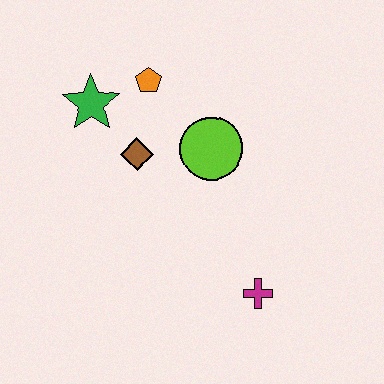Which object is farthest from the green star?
The magenta cross is farthest from the green star.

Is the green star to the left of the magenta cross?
Yes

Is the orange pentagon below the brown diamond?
No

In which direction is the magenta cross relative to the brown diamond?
The magenta cross is below the brown diamond.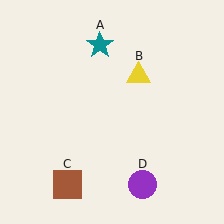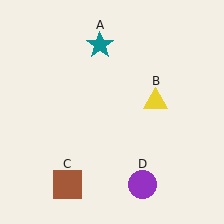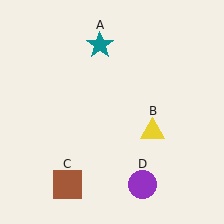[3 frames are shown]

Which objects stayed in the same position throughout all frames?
Teal star (object A) and brown square (object C) and purple circle (object D) remained stationary.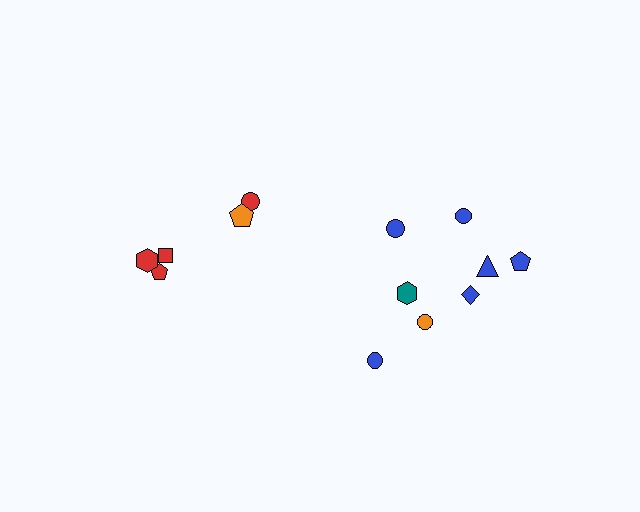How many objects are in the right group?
There are 8 objects.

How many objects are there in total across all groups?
There are 13 objects.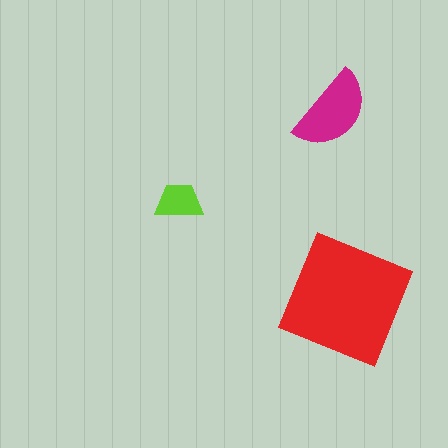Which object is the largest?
The red square.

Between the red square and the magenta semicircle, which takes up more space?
The red square.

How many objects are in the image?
There are 3 objects in the image.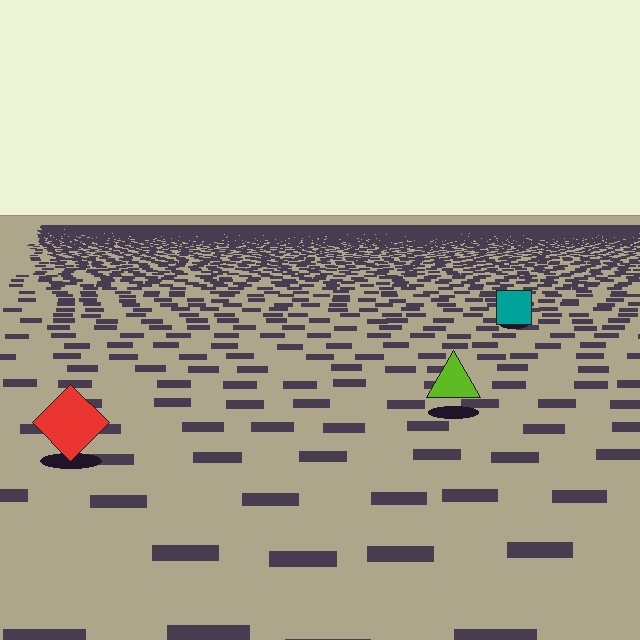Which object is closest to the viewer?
The red diamond is closest. The texture marks near it are larger and more spread out.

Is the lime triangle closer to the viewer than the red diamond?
No. The red diamond is closer — you can tell from the texture gradient: the ground texture is coarser near it.